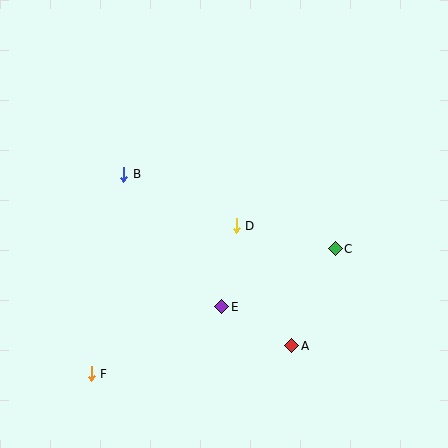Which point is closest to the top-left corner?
Point B is closest to the top-left corner.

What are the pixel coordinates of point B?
Point B is at (124, 174).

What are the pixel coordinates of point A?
Point A is at (292, 346).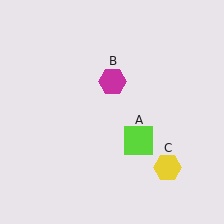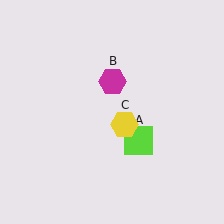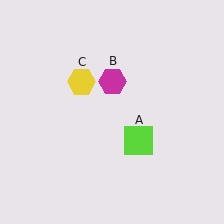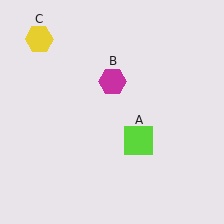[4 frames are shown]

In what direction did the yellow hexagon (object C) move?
The yellow hexagon (object C) moved up and to the left.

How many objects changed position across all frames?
1 object changed position: yellow hexagon (object C).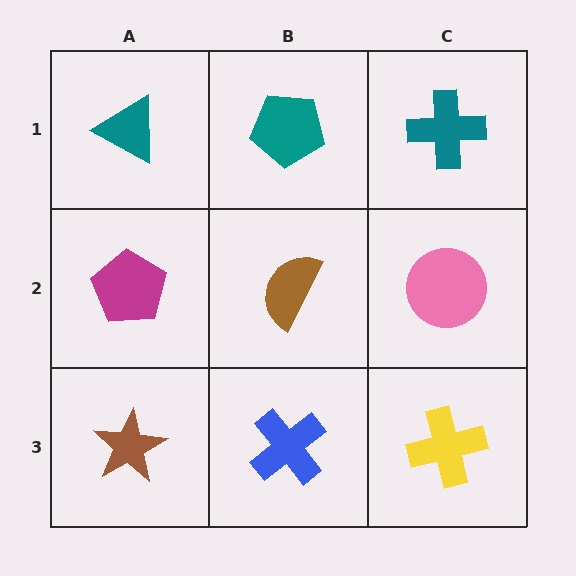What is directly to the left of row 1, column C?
A teal pentagon.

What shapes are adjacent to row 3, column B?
A brown semicircle (row 2, column B), a brown star (row 3, column A), a yellow cross (row 3, column C).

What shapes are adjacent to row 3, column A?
A magenta pentagon (row 2, column A), a blue cross (row 3, column B).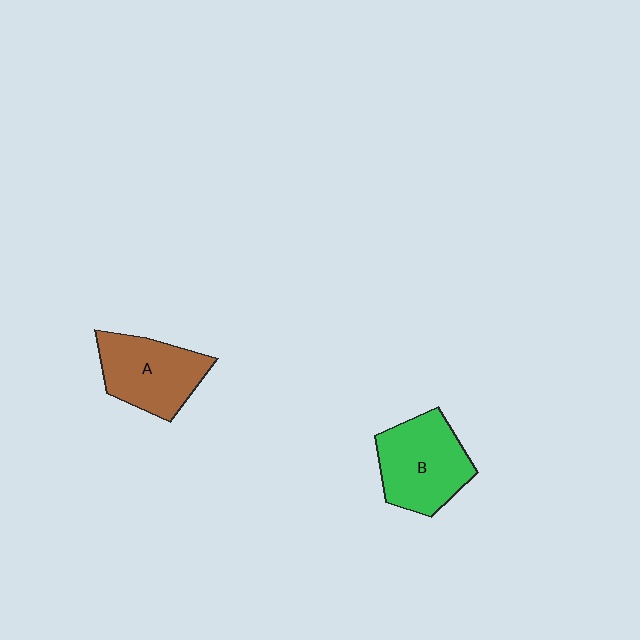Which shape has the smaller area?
Shape A (brown).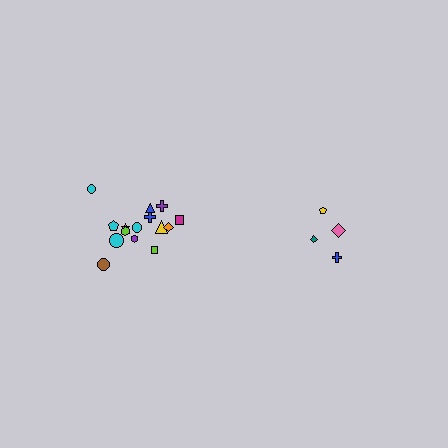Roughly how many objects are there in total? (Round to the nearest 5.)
Roughly 20 objects in total.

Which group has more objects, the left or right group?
The left group.